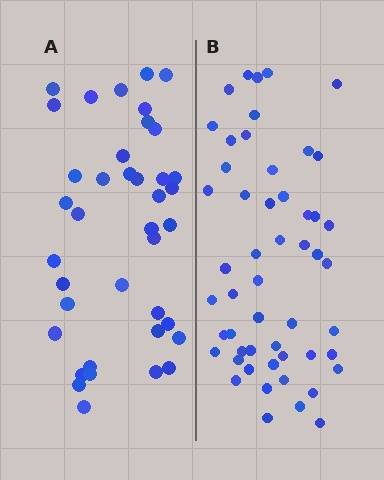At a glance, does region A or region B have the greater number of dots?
Region B (the right region) has more dots.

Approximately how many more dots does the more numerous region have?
Region B has approximately 15 more dots than region A.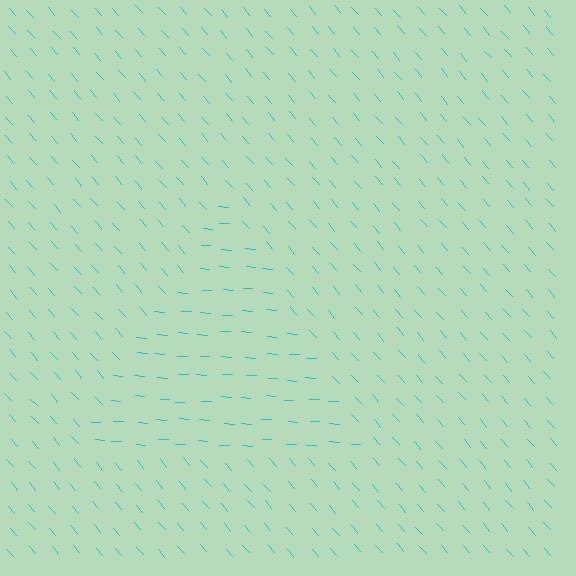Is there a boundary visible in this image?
Yes, there is a texture boundary formed by a change in line orientation.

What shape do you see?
I see a triangle.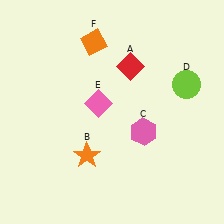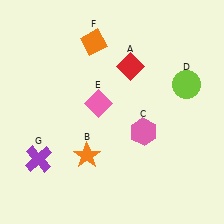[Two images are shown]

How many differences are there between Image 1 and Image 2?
There is 1 difference between the two images.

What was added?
A purple cross (G) was added in Image 2.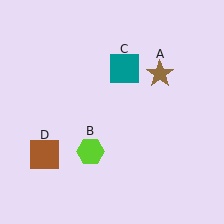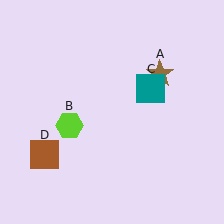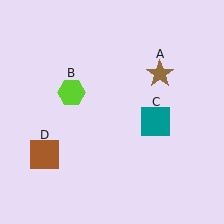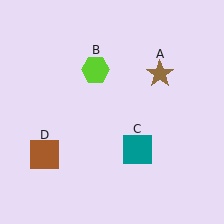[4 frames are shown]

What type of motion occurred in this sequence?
The lime hexagon (object B), teal square (object C) rotated clockwise around the center of the scene.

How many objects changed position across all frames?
2 objects changed position: lime hexagon (object B), teal square (object C).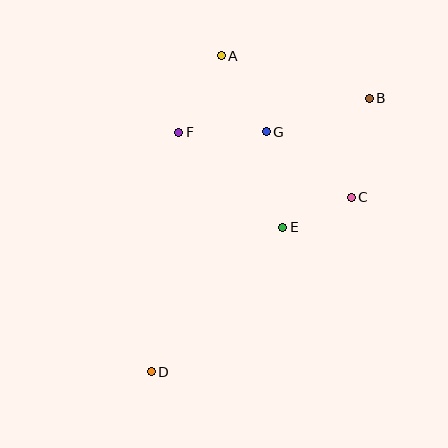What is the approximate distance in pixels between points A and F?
The distance between A and F is approximately 87 pixels.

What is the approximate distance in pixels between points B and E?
The distance between B and E is approximately 155 pixels.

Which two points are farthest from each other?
Points B and D are farthest from each other.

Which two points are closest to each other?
Points C and E are closest to each other.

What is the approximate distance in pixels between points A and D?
The distance between A and D is approximately 324 pixels.